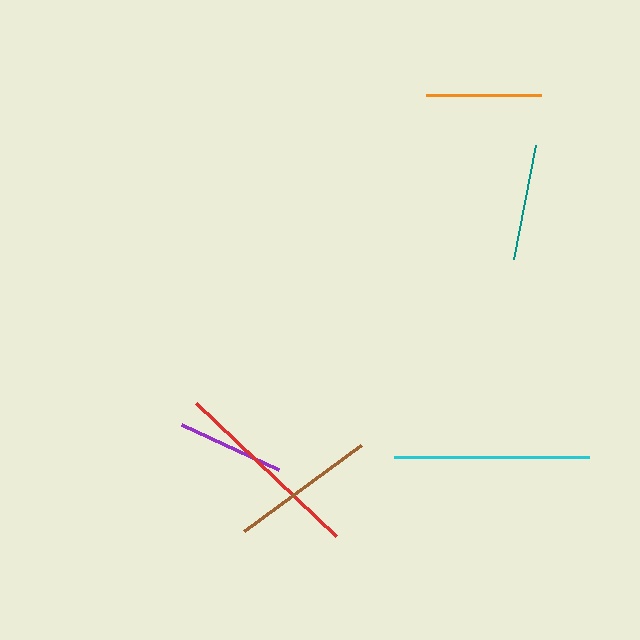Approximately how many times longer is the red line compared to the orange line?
The red line is approximately 1.7 times the length of the orange line.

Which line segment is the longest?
The cyan line is the longest at approximately 195 pixels.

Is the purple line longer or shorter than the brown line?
The brown line is longer than the purple line.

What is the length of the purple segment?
The purple segment is approximately 107 pixels long.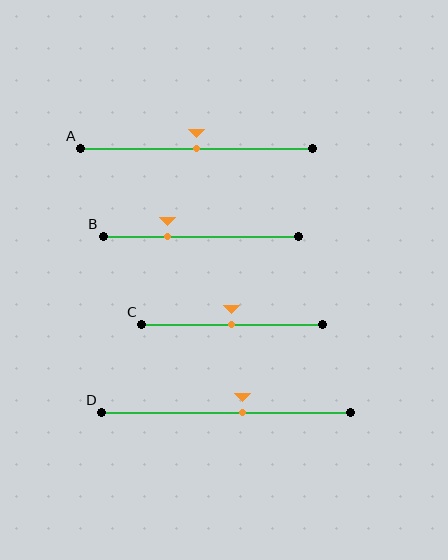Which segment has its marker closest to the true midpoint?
Segment A has its marker closest to the true midpoint.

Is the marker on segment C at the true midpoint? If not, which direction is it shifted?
Yes, the marker on segment C is at the true midpoint.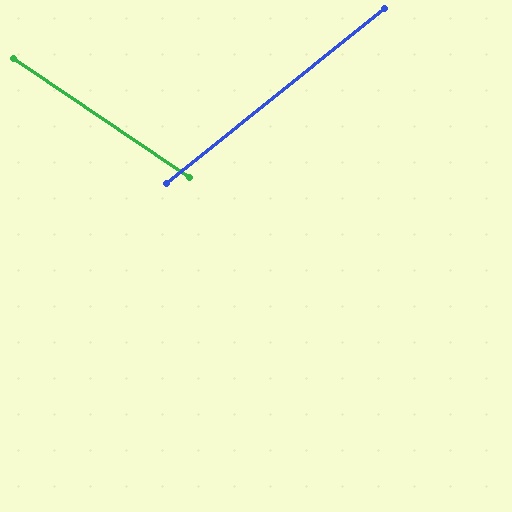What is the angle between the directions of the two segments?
Approximately 73 degrees.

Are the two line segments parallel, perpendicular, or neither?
Neither parallel nor perpendicular — they differ by about 73°.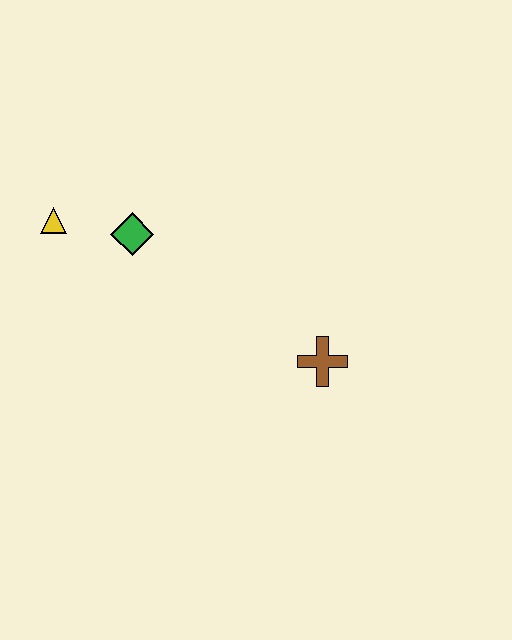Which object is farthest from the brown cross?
The yellow triangle is farthest from the brown cross.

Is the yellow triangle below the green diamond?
No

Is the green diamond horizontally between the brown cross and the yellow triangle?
Yes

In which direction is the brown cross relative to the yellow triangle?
The brown cross is to the right of the yellow triangle.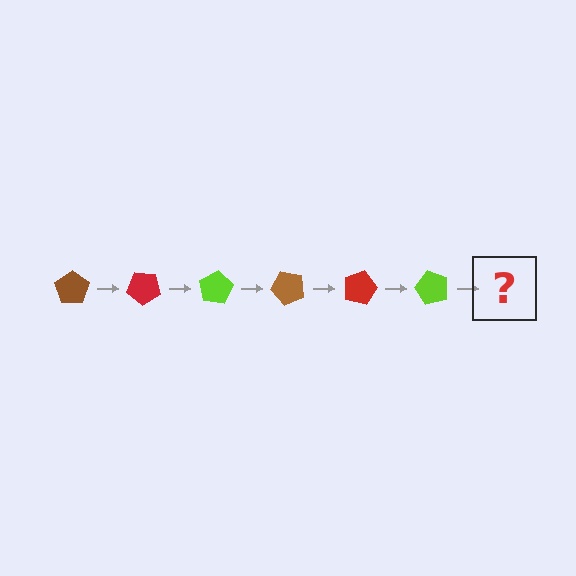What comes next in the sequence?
The next element should be a brown pentagon, rotated 240 degrees from the start.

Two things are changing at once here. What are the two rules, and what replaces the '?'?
The two rules are that it rotates 40 degrees each step and the color cycles through brown, red, and lime. The '?' should be a brown pentagon, rotated 240 degrees from the start.